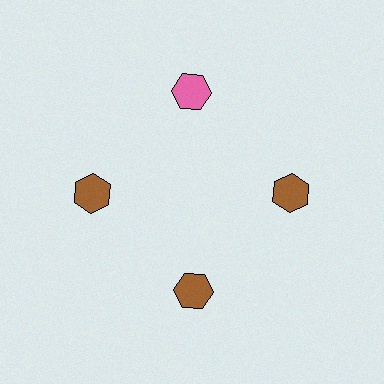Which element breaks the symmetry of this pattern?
The pink hexagon at roughly the 12 o'clock position breaks the symmetry. All other shapes are brown hexagons.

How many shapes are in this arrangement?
There are 4 shapes arranged in a ring pattern.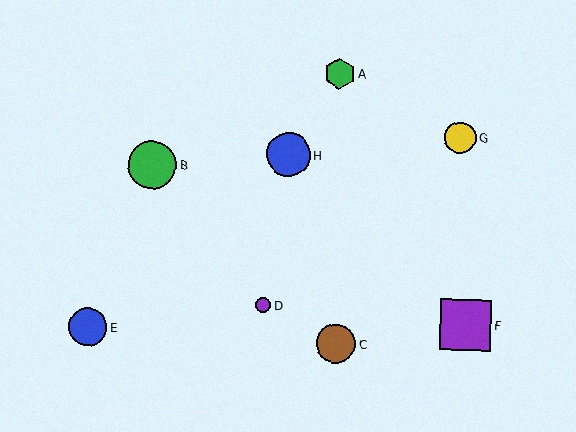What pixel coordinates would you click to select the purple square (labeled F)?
Click at (465, 325) to select the purple square F.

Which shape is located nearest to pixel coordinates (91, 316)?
The blue circle (labeled E) at (88, 327) is nearest to that location.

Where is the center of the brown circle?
The center of the brown circle is at (336, 344).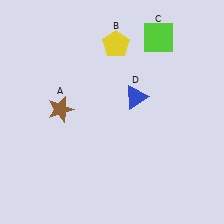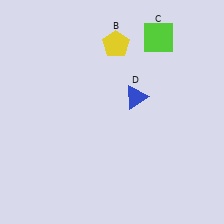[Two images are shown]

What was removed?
The brown star (A) was removed in Image 2.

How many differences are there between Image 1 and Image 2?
There is 1 difference between the two images.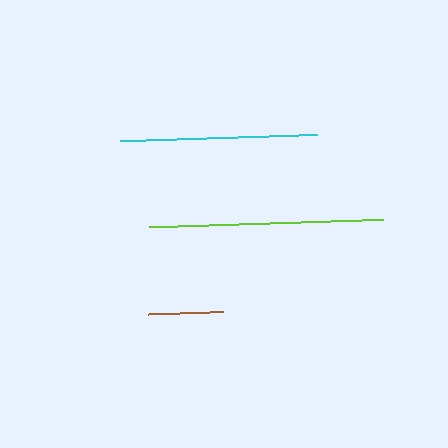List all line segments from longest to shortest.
From longest to shortest: lime, cyan, brown.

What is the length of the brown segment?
The brown segment is approximately 75 pixels long.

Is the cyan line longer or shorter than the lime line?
The lime line is longer than the cyan line.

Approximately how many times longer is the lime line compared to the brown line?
The lime line is approximately 3.1 times the length of the brown line.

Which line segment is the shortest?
The brown line is the shortest at approximately 75 pixels.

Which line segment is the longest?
The lime line is the longest at approximately 233 pixels.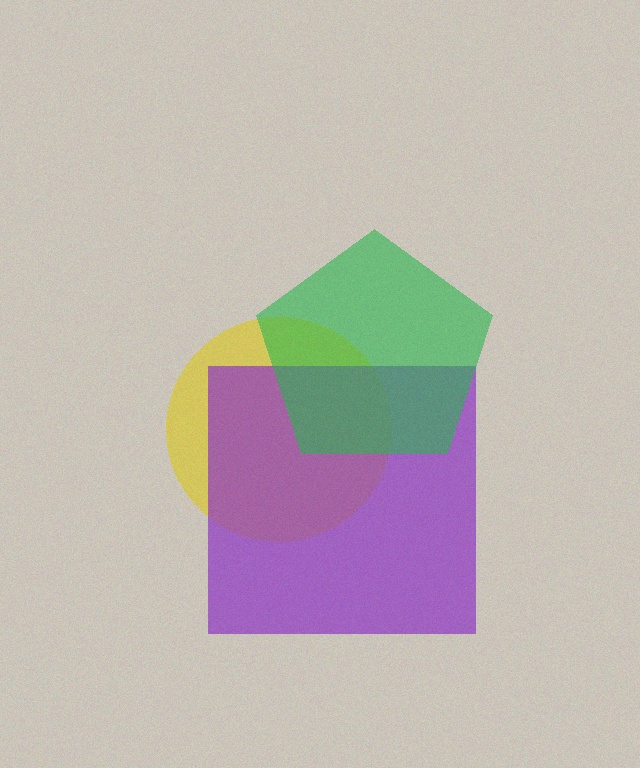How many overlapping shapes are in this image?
There are 3 overlapping shapes in the image.